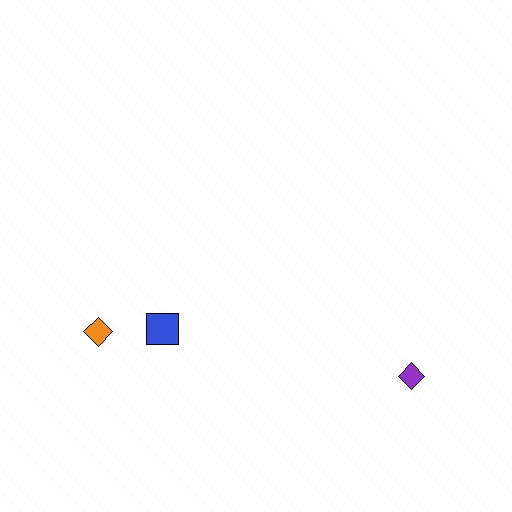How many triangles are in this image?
There are no triangles.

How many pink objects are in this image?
There are no pink objects.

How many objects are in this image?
There are 3 objects.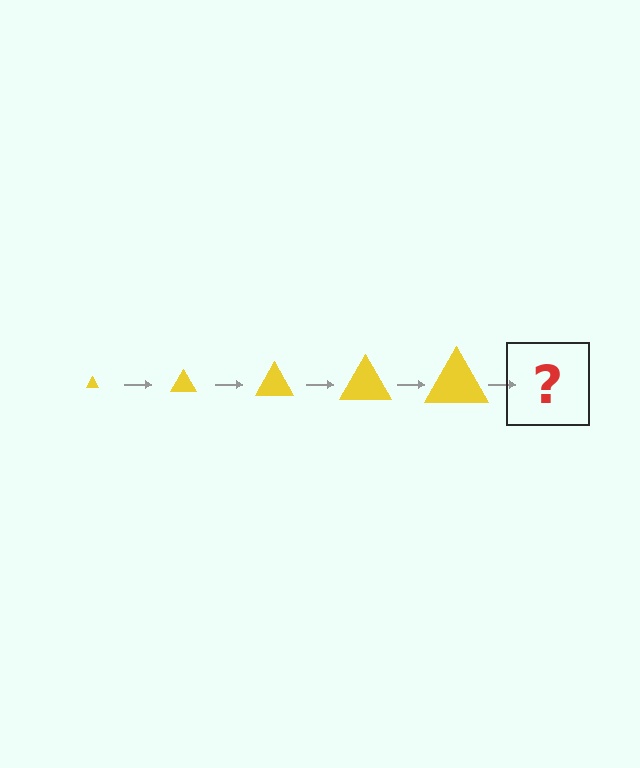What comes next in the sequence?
The next element should be a yellow triangle, larger than the previous one.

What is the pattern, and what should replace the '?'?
The pattern is that the triangle gets progressively larger each step. The '?' should be a yellow triangle, larger than the previous one.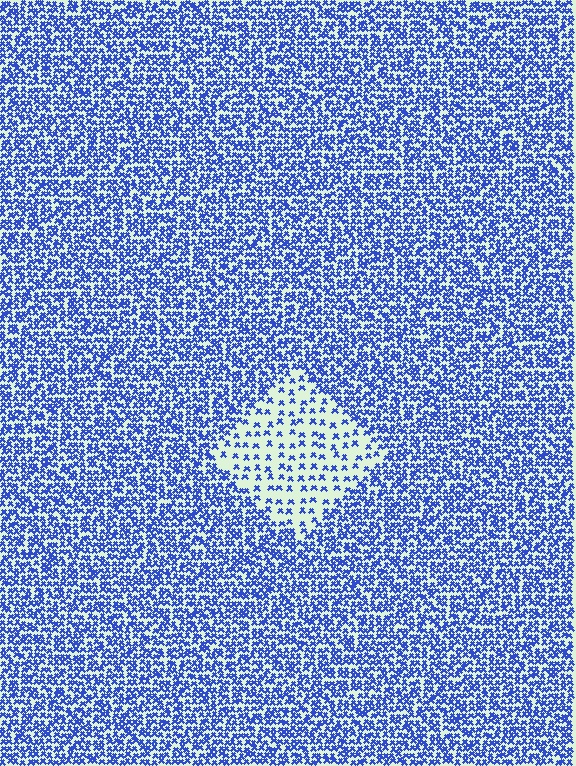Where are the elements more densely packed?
The elements are more densely packed outside the diamond boundary.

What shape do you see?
I see a diamond.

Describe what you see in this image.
The image contains small blue elements arranged at two different densities. A diamond-shaped region is visible where the elements are less densely packed than the surrounding area.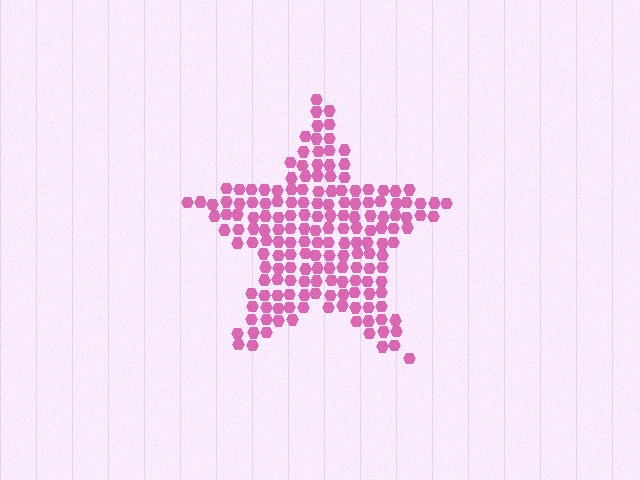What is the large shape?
The large shape is a star.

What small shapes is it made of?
It is made of small hexagons.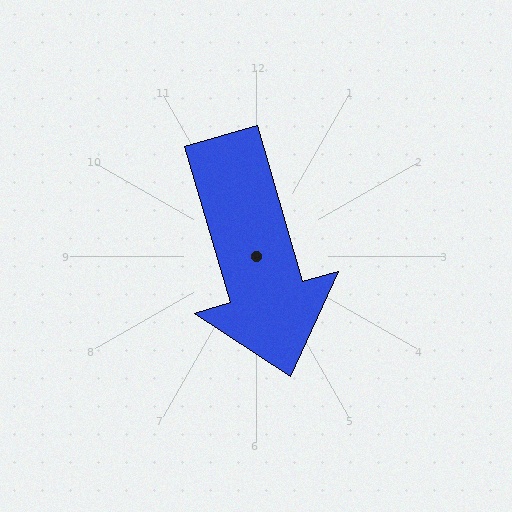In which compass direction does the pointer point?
South.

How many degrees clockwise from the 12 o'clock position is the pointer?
Approximately 164 degrees.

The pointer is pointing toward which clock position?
Roughly 5 o'clock.